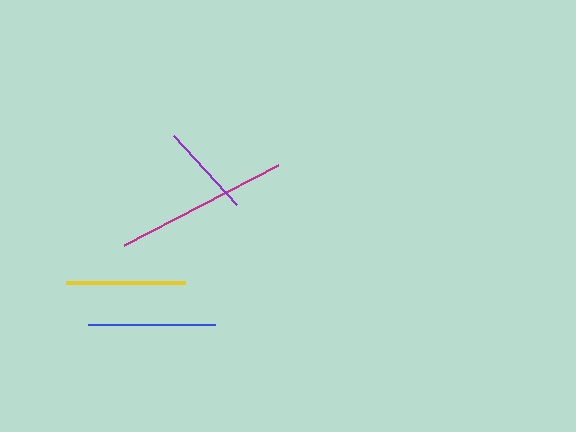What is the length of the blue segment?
The blue segment is approximately 127 pixels long.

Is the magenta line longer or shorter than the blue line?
The magenta line is longer than the blue line.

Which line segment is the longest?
The magenta line is the longest at approximately 173 pixels.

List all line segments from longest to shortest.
From longest to shortest: magenta, blue, yellow, purple.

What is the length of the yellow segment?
The yellow segment is approximately 119 pixels long.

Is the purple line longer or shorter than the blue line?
The blue line is longer than the purple line.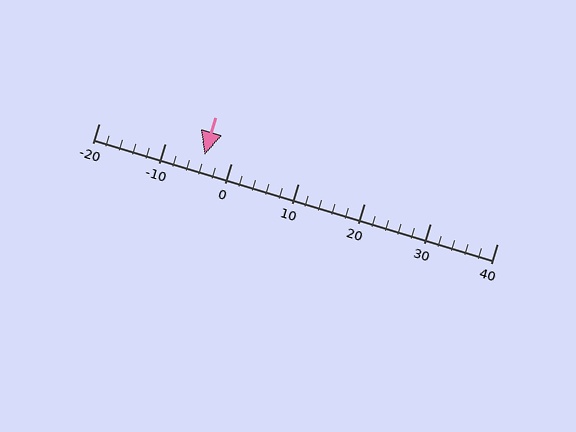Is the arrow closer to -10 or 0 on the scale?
The arrow is closer to 0.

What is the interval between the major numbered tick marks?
The major tick marks are spaced 10 units apart.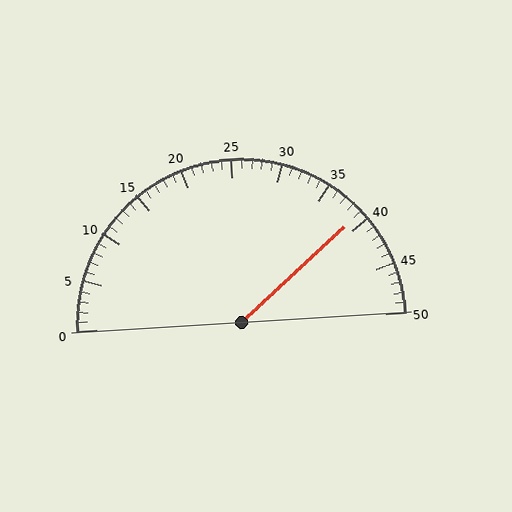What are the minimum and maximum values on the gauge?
The gauge ranges from 0 to 50.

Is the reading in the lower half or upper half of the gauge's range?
The reading is in the upper half of the range (0 to 50).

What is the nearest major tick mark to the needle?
The nearest major tick mark is 40.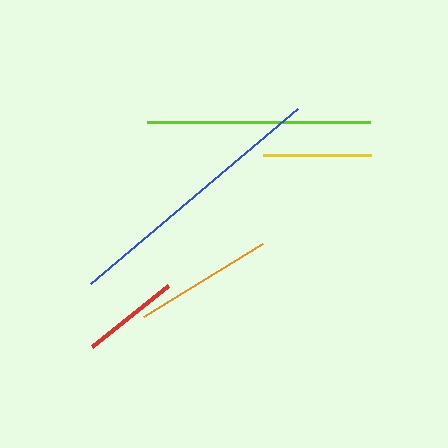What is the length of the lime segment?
The lime segment is approximately 223 pixels long.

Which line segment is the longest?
The blue line is the longest at approximately 271 pixels.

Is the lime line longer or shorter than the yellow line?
The lime line is longer than the yellow line.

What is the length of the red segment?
The red segment is approximately 97 pixels long.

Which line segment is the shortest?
The red line is the shortest at approximately 97 pixels.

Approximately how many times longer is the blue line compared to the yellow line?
The blue line is approximately 2.5 times the length of the yellow line.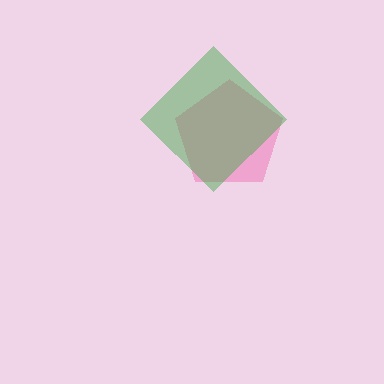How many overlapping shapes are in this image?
There are 2 overlapping shapes in the image.